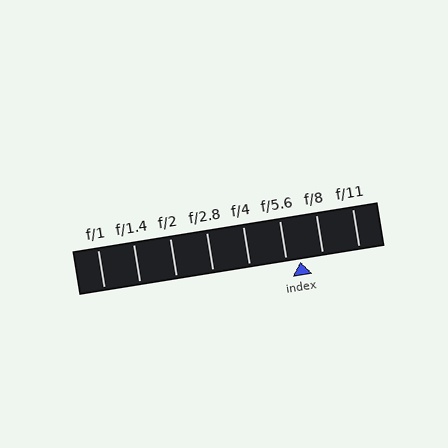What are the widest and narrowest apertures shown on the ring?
The widest aperture shown is f/1 and the narrowest is f/11.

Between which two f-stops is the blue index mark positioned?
The index mark is between f/5.6 and f/8.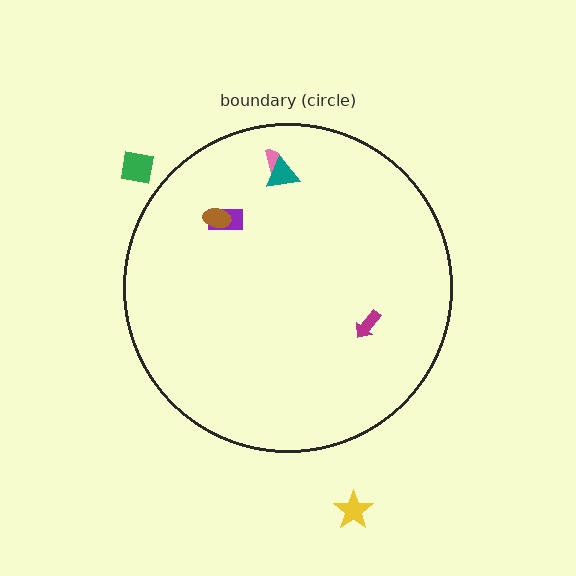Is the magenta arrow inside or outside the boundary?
Inside.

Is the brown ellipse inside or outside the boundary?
Inside.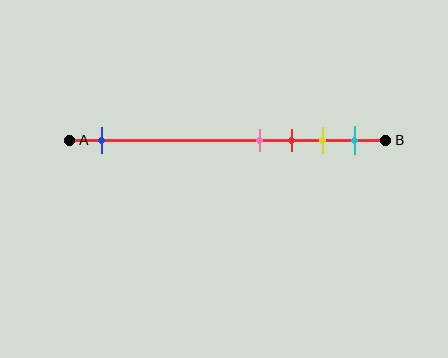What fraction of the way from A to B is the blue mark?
The blue mark is approximately 10% (0.1) of the way from A to B.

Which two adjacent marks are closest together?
The pink and red marks are the closest adjacent pair.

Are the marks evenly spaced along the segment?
No, the marks are not evenly spaced.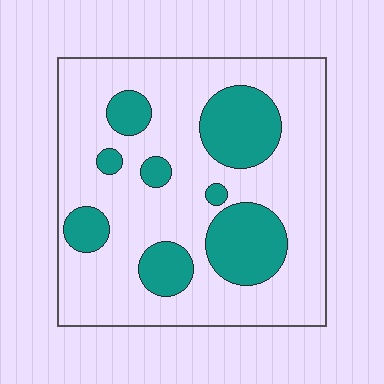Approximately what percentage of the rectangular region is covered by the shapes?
Approximately 25%.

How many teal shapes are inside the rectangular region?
8.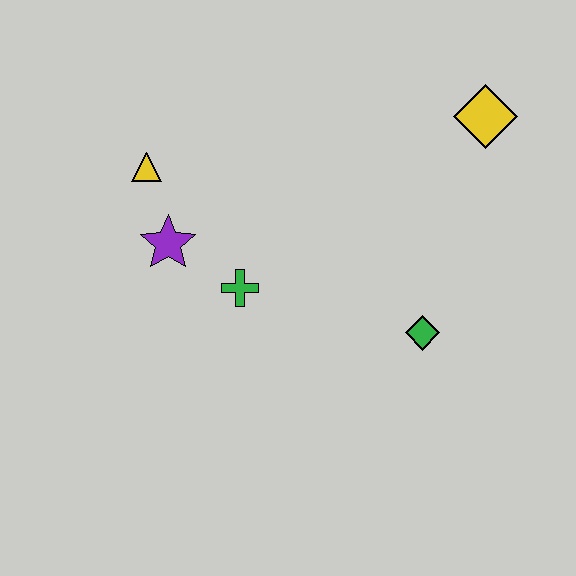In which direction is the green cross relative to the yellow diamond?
The green cross is to the left of the yellow diamond.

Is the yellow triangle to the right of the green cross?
No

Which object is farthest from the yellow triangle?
The yellow diamond is farthest from the yellow triangle.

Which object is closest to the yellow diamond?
The green diamond is closest to the yellow diamond.